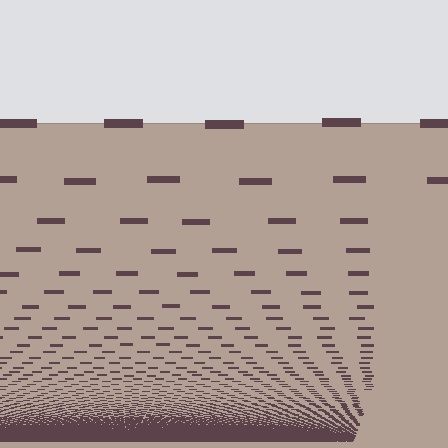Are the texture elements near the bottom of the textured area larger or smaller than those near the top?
Smaller. The gradient is inverted — elements near the bottom are smaller and denser.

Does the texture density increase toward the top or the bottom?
Density increases toward the bottom.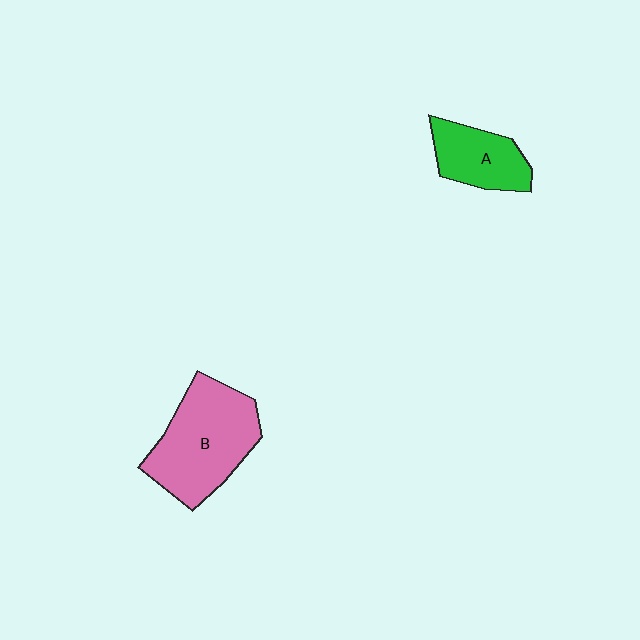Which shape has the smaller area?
Shape A (green).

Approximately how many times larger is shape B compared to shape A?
Approximately 1.8 times.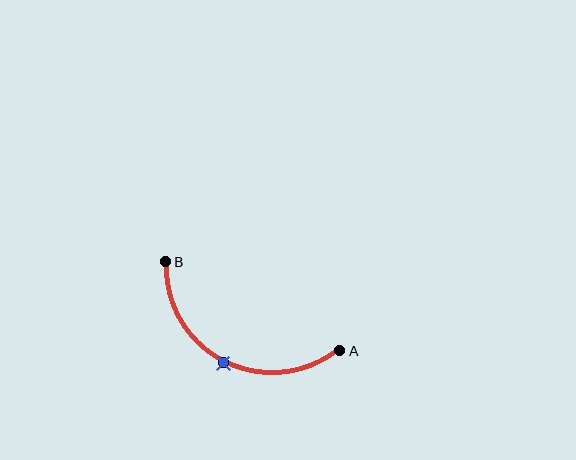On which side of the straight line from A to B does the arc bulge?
The arc bulges below the straight line connecting A and B.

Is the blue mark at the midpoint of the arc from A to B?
Yes. The blue mark lies on the arc at equal arc-length from both A and B — it is the arc midpoint.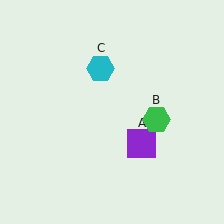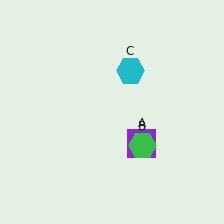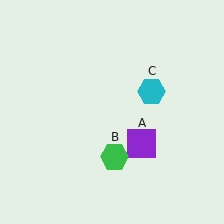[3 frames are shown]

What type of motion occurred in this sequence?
The green hexagon (object B), cyan hexagon (object C) rotated clockwise around the center of the scene.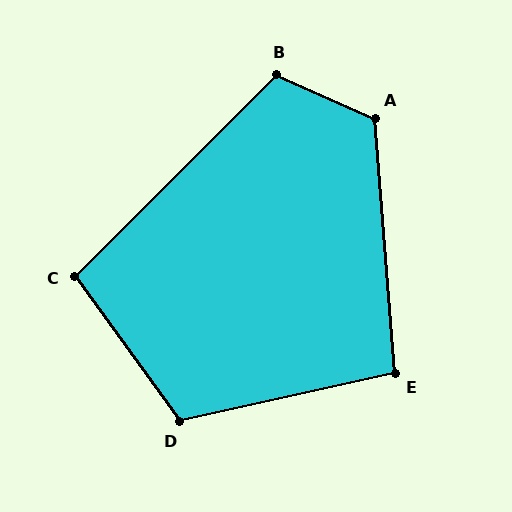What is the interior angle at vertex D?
Approximately 113 degrees (obtuse).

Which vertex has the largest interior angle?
A, at approximately 118 degrees.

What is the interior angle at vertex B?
Approximately 111 degrees (obtuse).